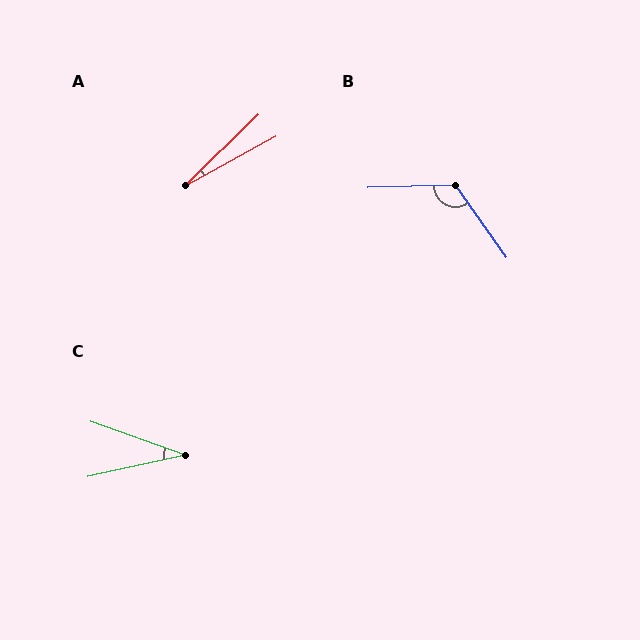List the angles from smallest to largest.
A (16°), C (32°), B (123°).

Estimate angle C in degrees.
Approximately 32 degrees.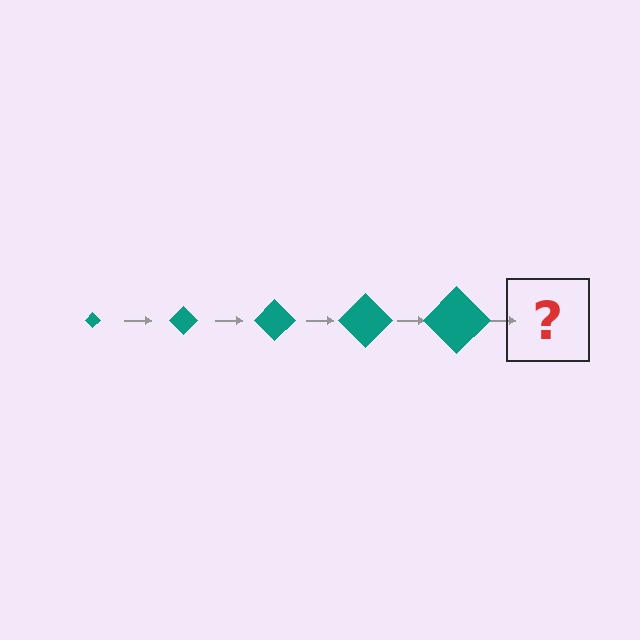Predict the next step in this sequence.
The next step is a teal diamond, larger than the previous one.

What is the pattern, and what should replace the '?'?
The pattern is that the diamond gets progressively larger each step. The '?' should be a teal diamond, larger than the previous one.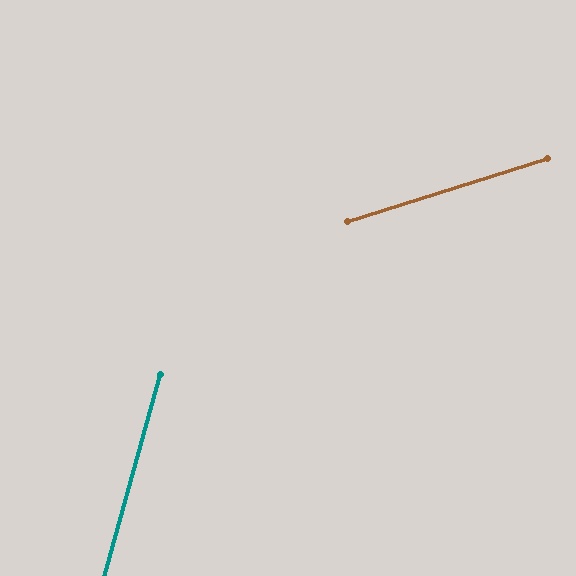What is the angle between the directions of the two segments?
Approximately 57 degrees.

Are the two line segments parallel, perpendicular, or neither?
Neither parallel nor perpendicular — they differ by about 57°.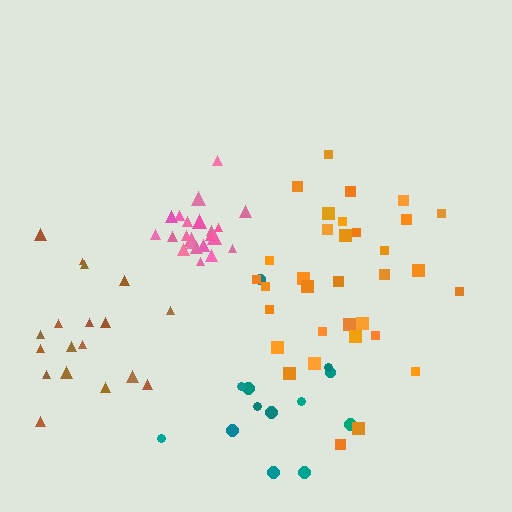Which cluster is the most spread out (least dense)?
Teal.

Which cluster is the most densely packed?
Pink.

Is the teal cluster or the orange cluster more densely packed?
Orange.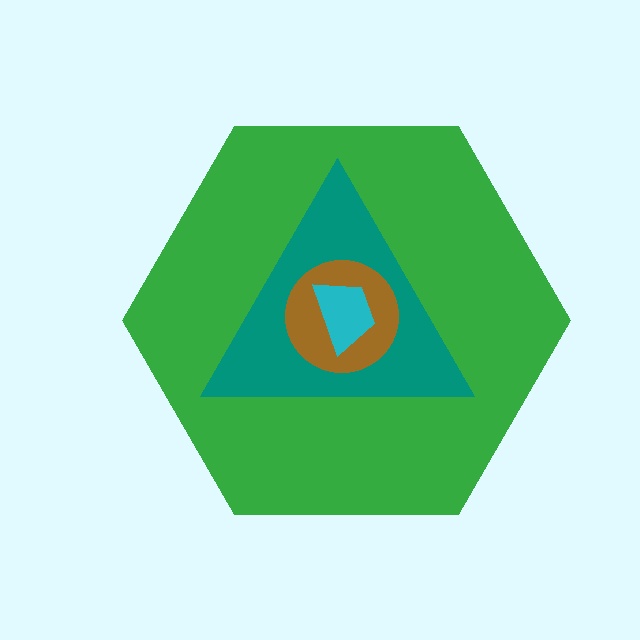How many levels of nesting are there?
4.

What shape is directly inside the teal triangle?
The brown circle.